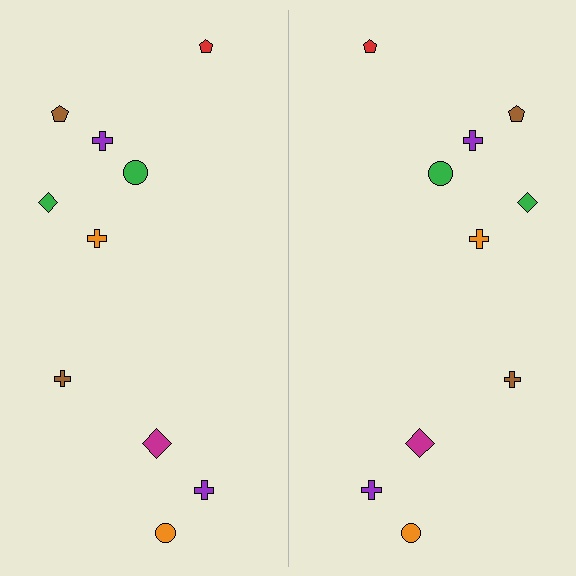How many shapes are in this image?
There are 20 shapes in this image.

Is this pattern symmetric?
Yes, this pattern has bilateral (reflection) symmetry.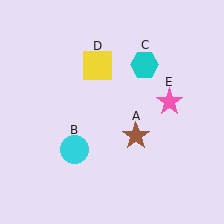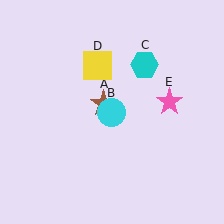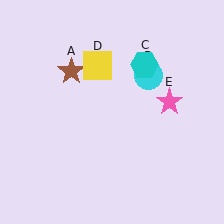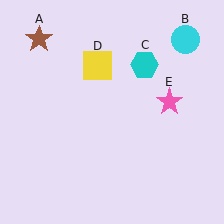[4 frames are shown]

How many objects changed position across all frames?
2 objects changed position: brown star (object A), cyan circle (object B).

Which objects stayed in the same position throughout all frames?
Cyan hexagon (object C) and yellow square (object D) and pink star (object E) remained stationary.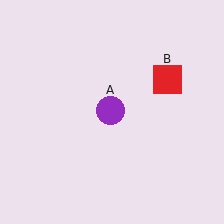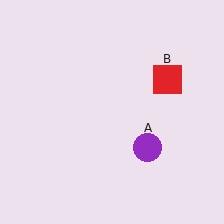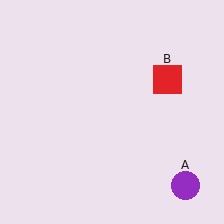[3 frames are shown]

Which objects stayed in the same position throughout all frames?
Red square (object B) remained stationary.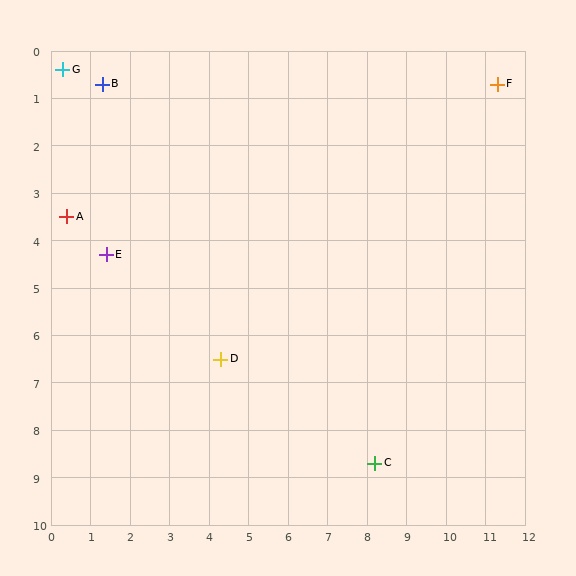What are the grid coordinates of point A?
Point A is at approximately (0.4, 3.5).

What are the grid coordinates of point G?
Point G is at approximately (0.3, 0.4).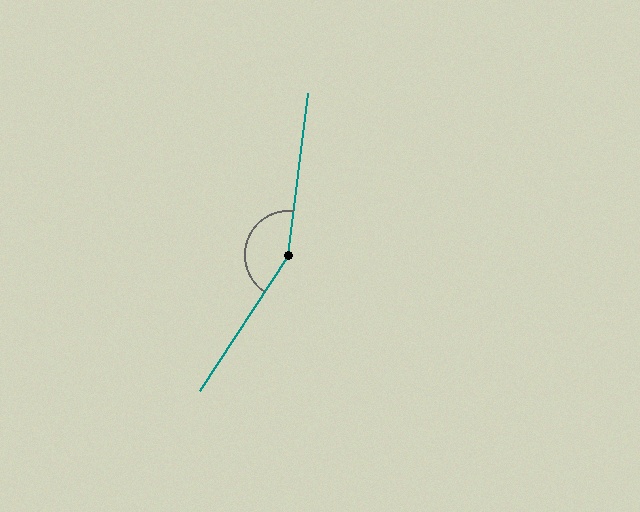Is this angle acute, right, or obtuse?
It is obtuse.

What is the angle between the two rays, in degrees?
Approximately 154 degrees.